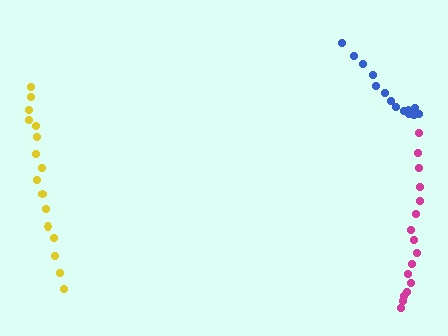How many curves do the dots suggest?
There are 3 distinct paths.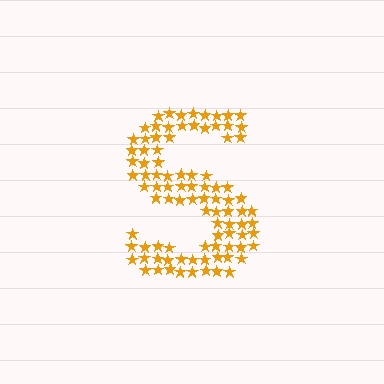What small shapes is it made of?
It is made of small stars.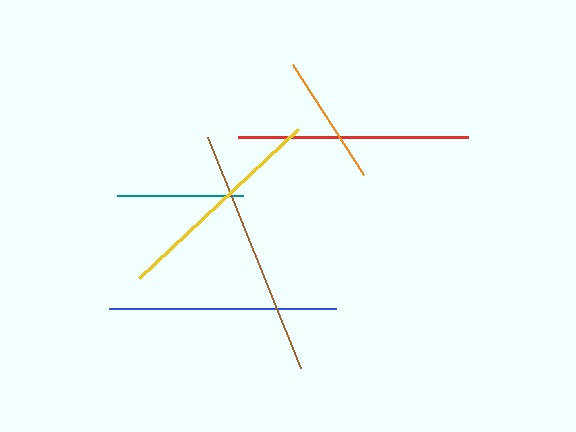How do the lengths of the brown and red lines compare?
The brown and red lines are approximately the same length.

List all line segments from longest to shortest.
From longest to shortest: brown, red, blue, yellow, orange, teal.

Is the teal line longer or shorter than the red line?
The red line is longer than the teal line.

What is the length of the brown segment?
The brown segment is approximately 249 pixels long.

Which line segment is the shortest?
The teal line is the shortest at approximately 126 pixels.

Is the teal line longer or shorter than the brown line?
The brown line is longer than the teal line.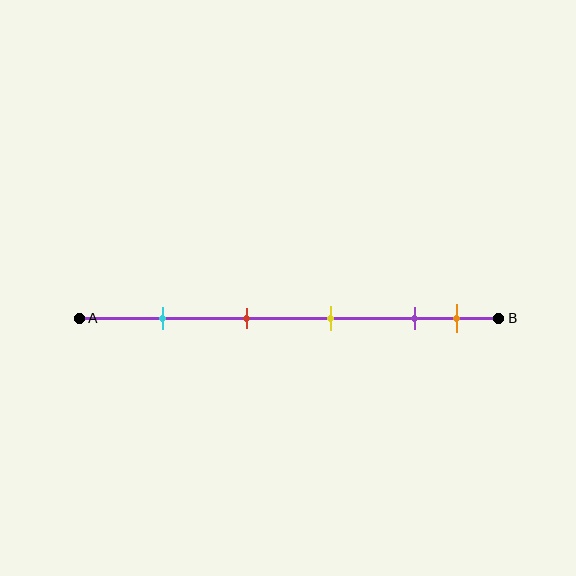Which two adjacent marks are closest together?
The purple and orange marks are the closest adjacent pair.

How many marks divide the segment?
There are 5 marks dividing the segment.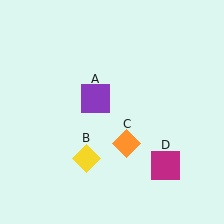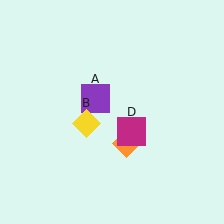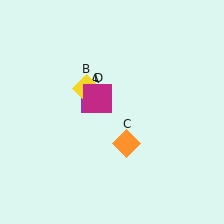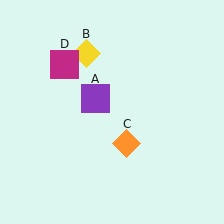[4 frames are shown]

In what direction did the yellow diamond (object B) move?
The yellow diamond (object B) moved up.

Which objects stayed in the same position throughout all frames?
Purple square (object A) and orange diamond (object C) remained stationary.